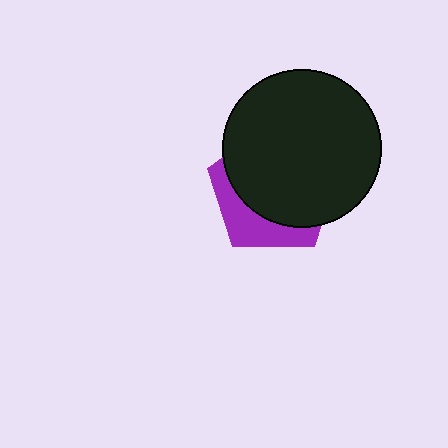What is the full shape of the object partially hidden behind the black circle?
The partially hidden object is a purple pentagon.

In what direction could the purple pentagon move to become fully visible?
The purple pentagon could move toward the lower-left. That would shift it out from behind the black circle entirely.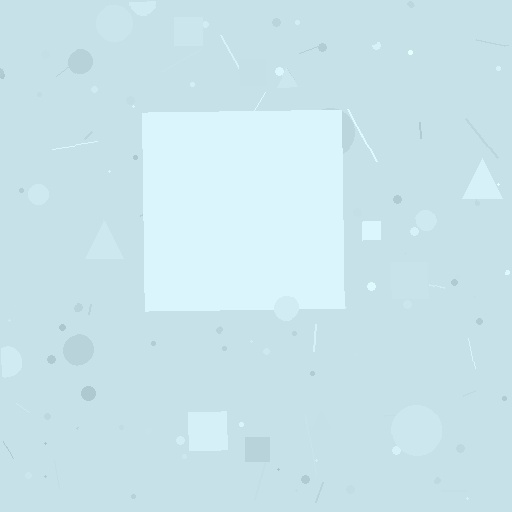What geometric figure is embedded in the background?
A square is embedded in the background.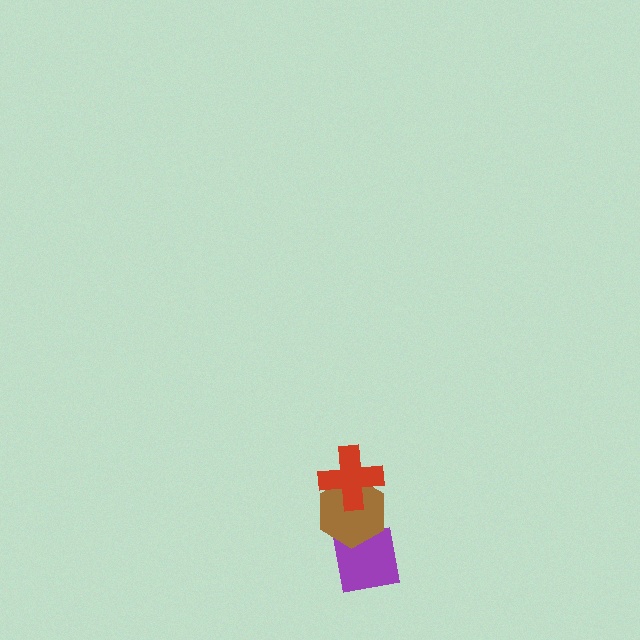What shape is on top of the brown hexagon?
The red cross is on top of the brown hexagon.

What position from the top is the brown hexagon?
The brown hexagon is 2nd from the top.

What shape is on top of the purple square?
The brown hexagon is on top of the purple square.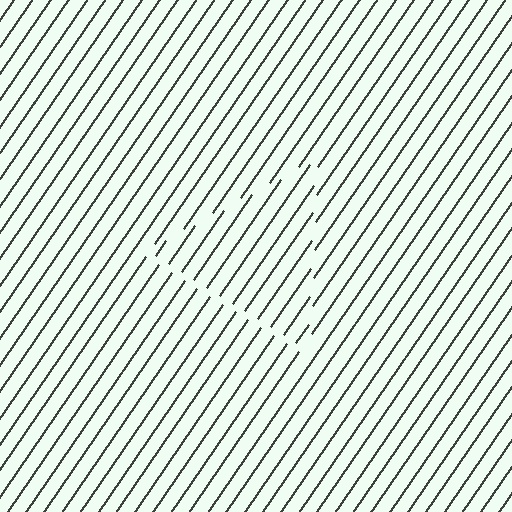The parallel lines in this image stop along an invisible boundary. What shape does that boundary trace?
An illusory triangle. The interior of the shape contains the same grating, shifted by half a period — the contour is defined by the phase discontinuity where line-ends from the inner and outer gratings abut.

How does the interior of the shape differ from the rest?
The interior of the shape contains the same grating, shifted by half a period — the contour is defined by the phase discontinuity where line-ends from the inner and outer gratings abut.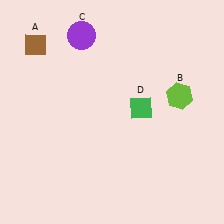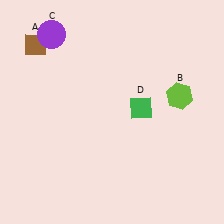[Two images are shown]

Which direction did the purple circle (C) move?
The purple circle (C) moved left.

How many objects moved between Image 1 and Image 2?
1 object moved between the two images.